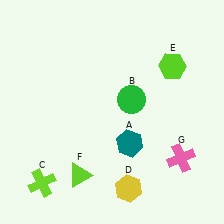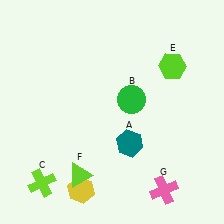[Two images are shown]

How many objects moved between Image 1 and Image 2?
2 objects moved between the two images.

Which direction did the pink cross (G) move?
The pink cross (G) moved down.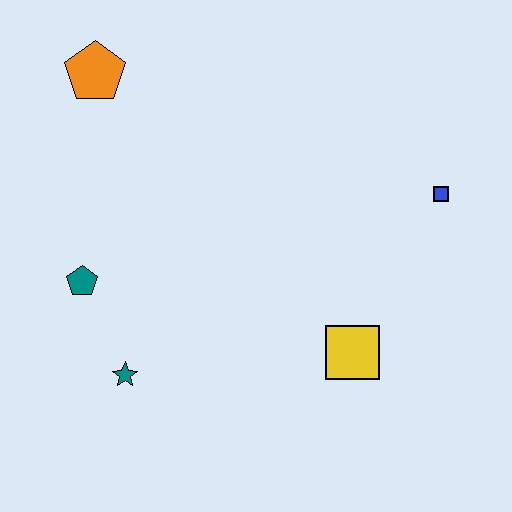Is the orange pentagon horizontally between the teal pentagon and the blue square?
Yes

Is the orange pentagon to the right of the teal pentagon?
Yes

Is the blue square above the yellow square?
Yes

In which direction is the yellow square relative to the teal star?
The yellow square is to the right of the teal star.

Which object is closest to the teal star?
The teal pentagon is closest to the teal star.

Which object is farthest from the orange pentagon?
The yellow square is farthest from the orange pentagon.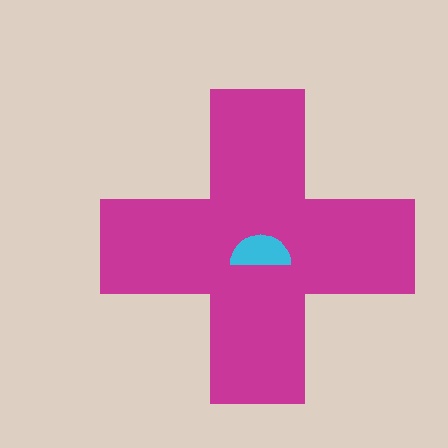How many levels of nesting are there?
2.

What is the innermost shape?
The cyan semicircle.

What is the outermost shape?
The magenta cross.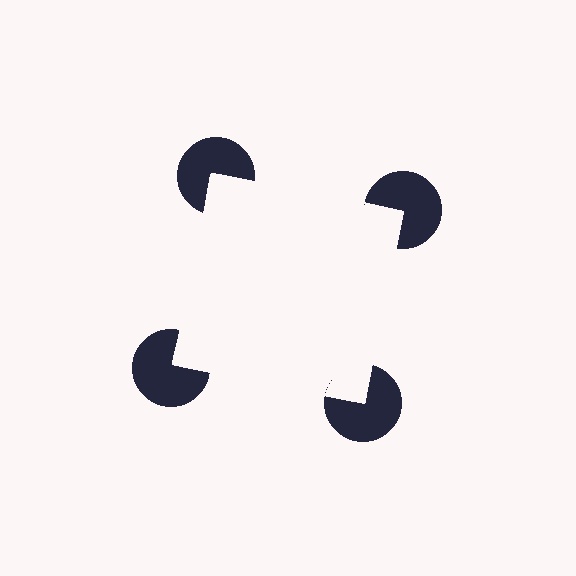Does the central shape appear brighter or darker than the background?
It typically appears slightly brighter than the background, even though no actual brightness change is drawn.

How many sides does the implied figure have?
4 sides.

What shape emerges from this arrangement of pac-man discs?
An illusory square — its edges are inferred from the aligned wedge cuts in the pac-man discs, not physically drawn.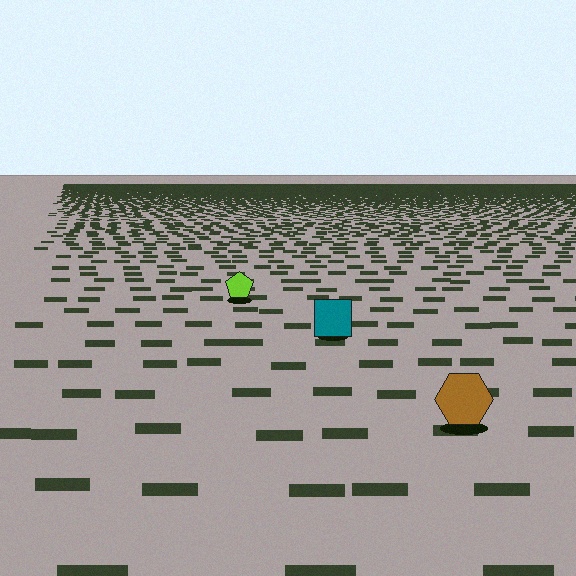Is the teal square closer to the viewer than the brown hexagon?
No. The brown hexagon is closer — you can tell from the texture gradient: the ground texture is coarser near it.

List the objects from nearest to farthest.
From nearest to farthest: the brown hexagon, the teal square, the lime pentagon.